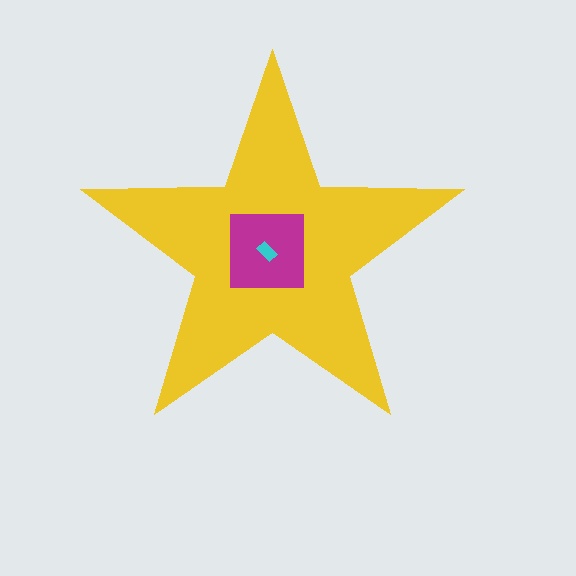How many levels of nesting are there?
3.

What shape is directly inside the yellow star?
The magenta square.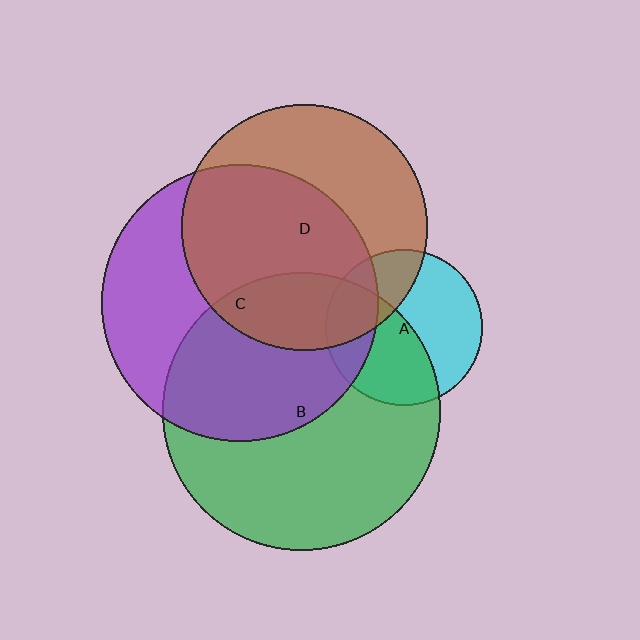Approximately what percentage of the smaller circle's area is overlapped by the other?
Approximately 50%.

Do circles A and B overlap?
Yes.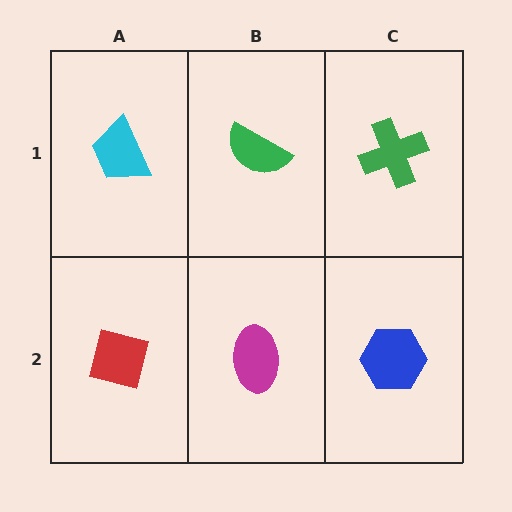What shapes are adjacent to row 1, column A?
A red square (row 2, column A), a green semicircle (row 1, column B).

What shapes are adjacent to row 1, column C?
A blue hexagon (row 2, column C), a green semicircle (row 1, column B).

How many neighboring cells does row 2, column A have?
2.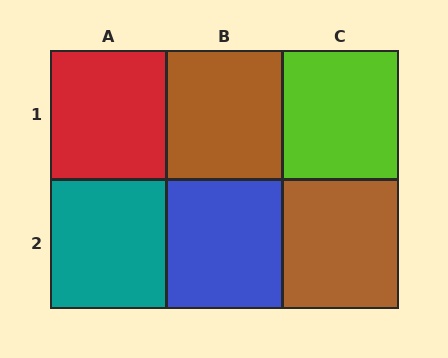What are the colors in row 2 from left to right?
Teal, blue, brown.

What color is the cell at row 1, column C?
Lime.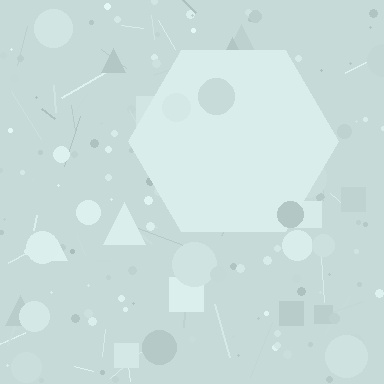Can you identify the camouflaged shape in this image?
The camouflaged shape is a hexagon.